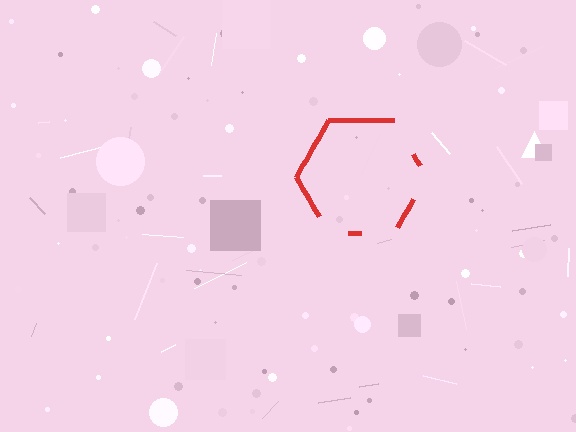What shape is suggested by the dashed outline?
The dashed outline suggests a hexagon.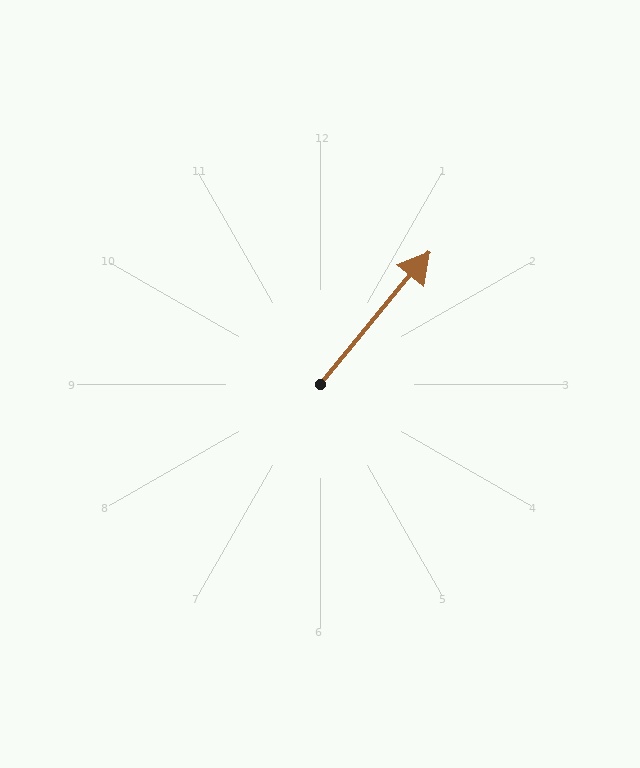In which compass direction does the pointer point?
Northeast.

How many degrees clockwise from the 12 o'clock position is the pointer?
Approximately 40 degrees.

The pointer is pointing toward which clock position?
Roughly 1 o'clock.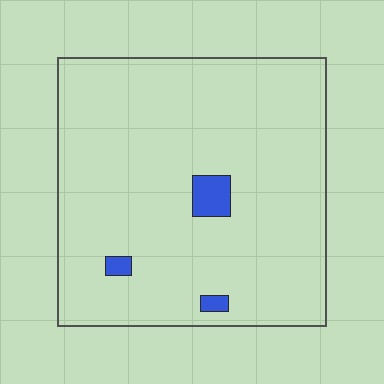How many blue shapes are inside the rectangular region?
3.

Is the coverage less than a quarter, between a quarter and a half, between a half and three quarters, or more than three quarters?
Less than a quarter.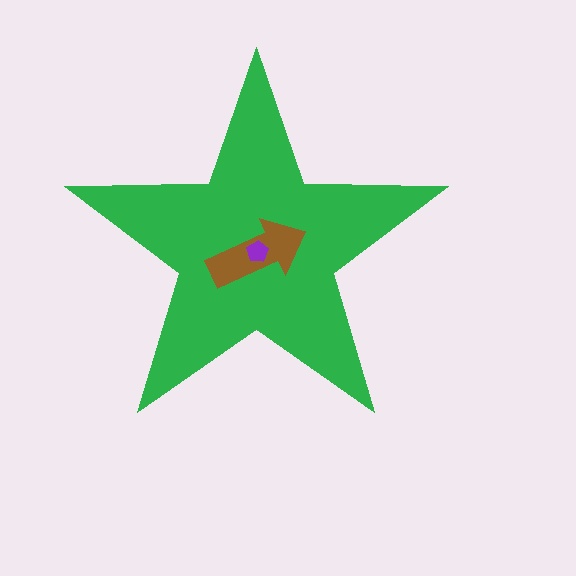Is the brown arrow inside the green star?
Yes.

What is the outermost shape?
The green star.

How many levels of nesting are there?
3.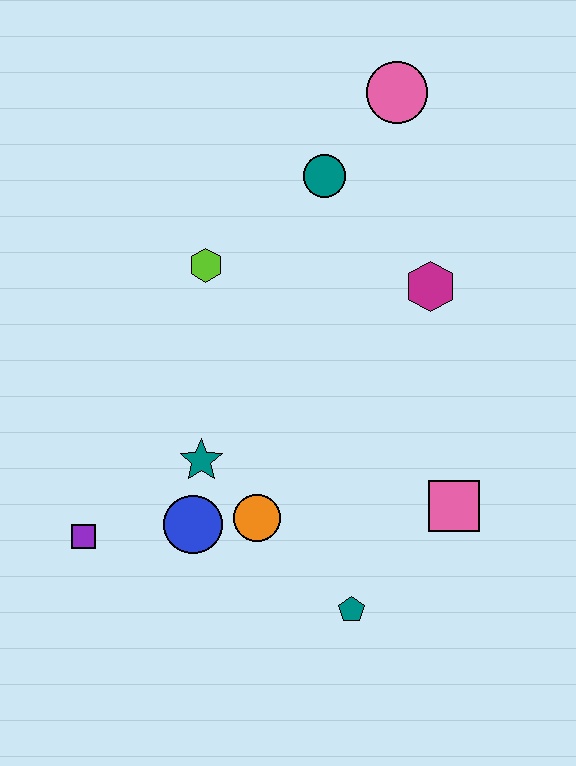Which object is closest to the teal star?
The blue circle is closest to the teal star.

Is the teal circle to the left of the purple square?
No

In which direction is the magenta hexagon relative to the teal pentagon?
The magenta hexagon is above the teal pentagon.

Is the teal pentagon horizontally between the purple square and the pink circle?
Yes